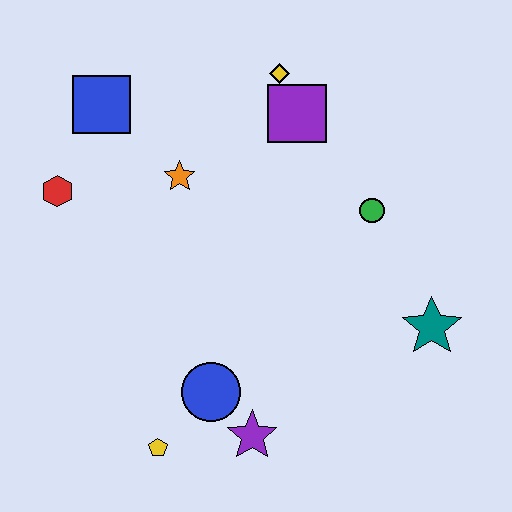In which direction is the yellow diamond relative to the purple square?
The yellow diamond is above the purple square.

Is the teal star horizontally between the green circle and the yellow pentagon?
No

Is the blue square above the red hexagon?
Yes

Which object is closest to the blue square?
The red hexagon is closest to the blue square.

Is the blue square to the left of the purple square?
Yes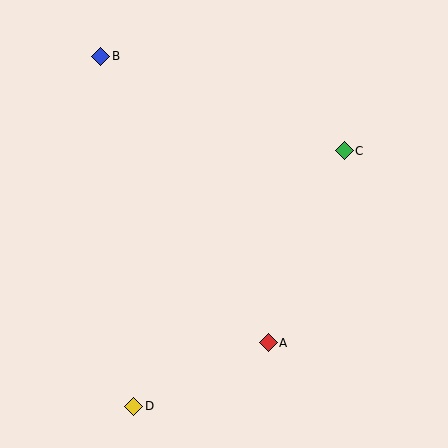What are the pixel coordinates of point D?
Point D is at (134, 406).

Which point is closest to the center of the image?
Point A at (268, 343) is closest to the center.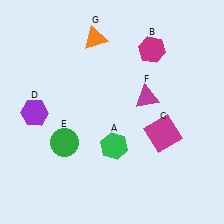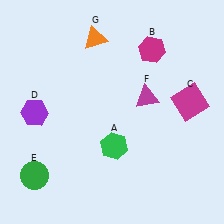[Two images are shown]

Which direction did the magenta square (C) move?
The magenta square (C) moved up.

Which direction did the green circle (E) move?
The green circle (E) moved down.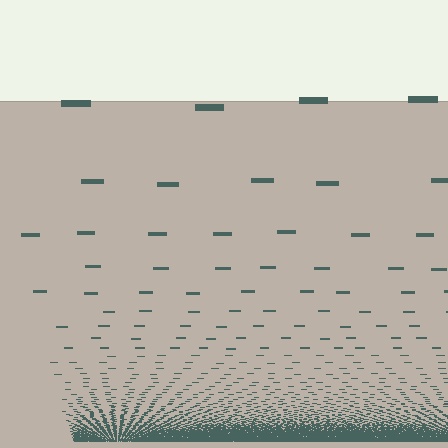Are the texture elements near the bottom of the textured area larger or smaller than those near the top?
Smaller. The gradient is inverted — elements near the bottom are smaller and denser.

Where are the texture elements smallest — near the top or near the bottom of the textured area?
Near the bottom.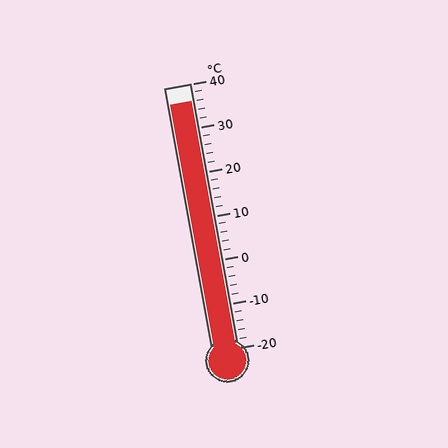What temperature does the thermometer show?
The thermometer shows approximately 36°C.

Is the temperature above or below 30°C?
The temperature is above 30°C.